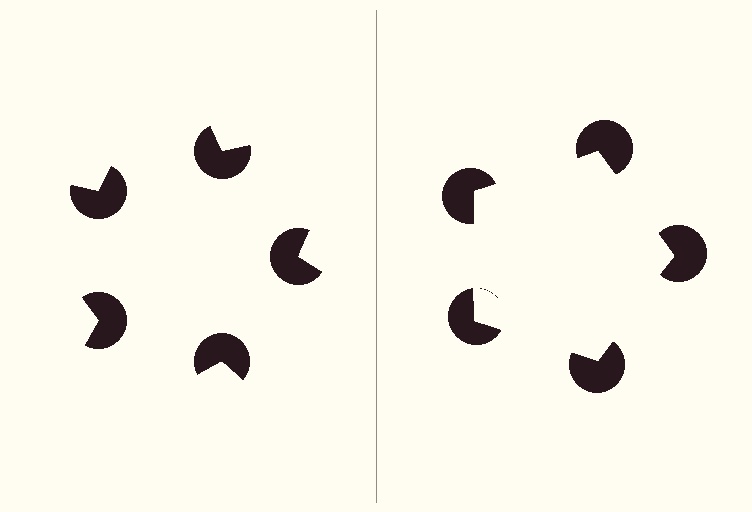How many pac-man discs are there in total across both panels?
10 — 5 on each side.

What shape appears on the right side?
An illusory pentagon.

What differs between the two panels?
The pac-man discs are positioned identically on both sides; only the wedge orientations differ. On the right they align to a pentagon; on the left they are misaligned.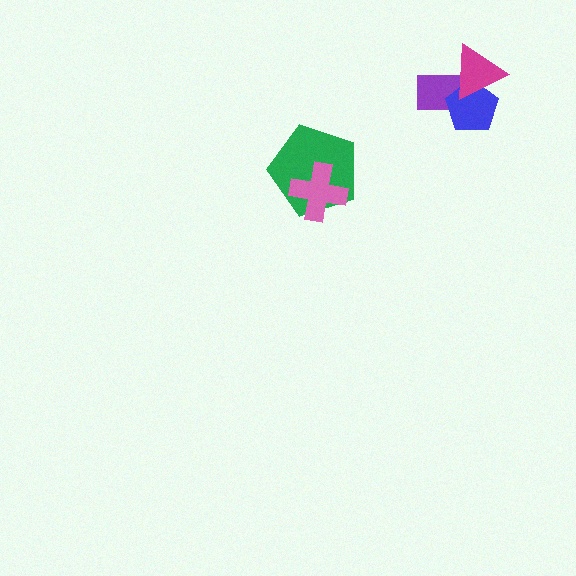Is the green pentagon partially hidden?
Yes, it is partially covered by another shape.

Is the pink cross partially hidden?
No, no other shape covers it.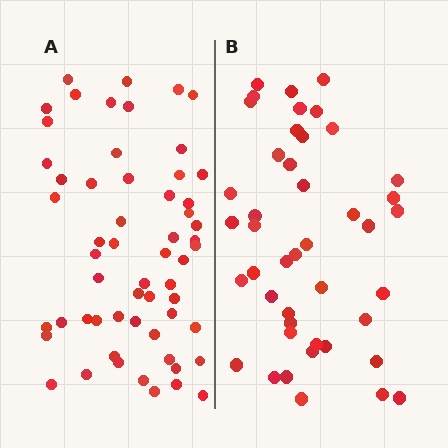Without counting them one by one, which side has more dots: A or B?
Region A (the left region) has more dots.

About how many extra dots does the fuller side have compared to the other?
Region A has approximately 15 more dots than region B.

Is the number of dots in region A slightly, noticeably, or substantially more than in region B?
Region A has noticeably more, but not dramatically so. The ratio is roughly 1.3 to 1.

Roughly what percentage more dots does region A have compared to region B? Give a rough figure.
About 30% more.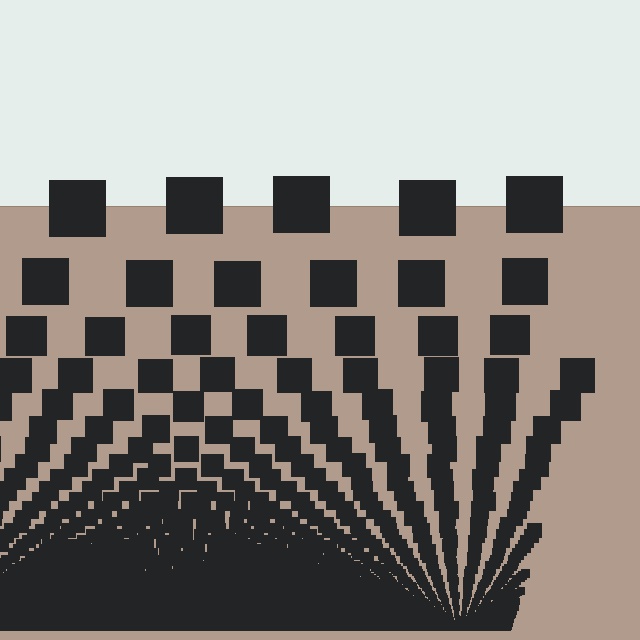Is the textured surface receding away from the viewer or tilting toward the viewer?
The surface appears to tilt toward the viewer. Texture elements get larger and sparser toward the top.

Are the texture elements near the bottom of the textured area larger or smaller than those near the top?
Smaller. The gradient is inverted — elements near the bottom are smaller and denser.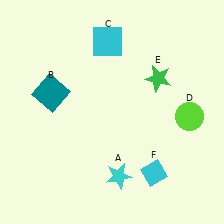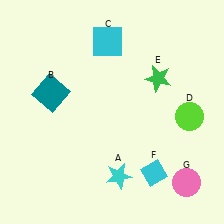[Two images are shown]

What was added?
A pink circle (G) was added in Image 2.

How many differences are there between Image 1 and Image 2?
There is 1 difference between the two images.